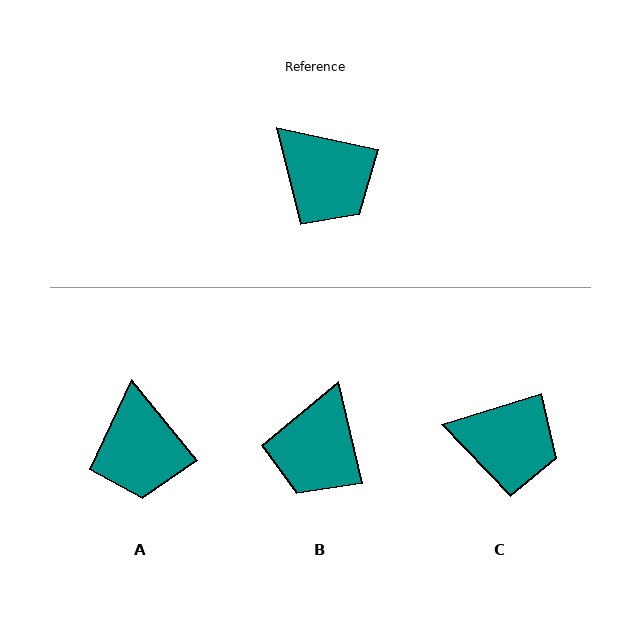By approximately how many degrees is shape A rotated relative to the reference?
Approximately 39 degrees clockwise.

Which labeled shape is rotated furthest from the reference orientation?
B, about 65 degrees away.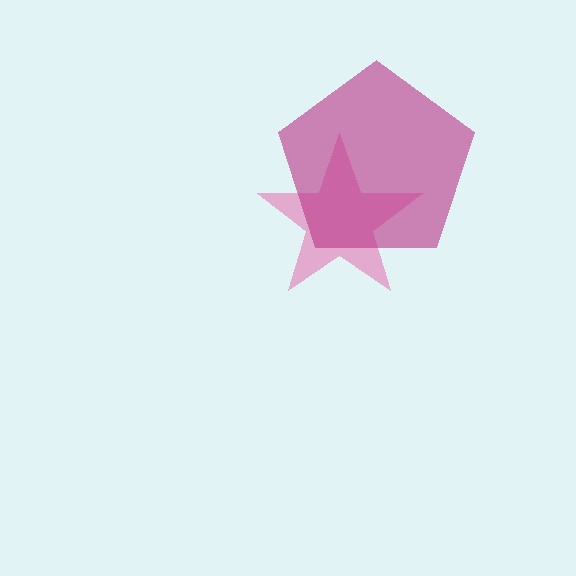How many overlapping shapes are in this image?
There are 2 overlapping shapes in the image.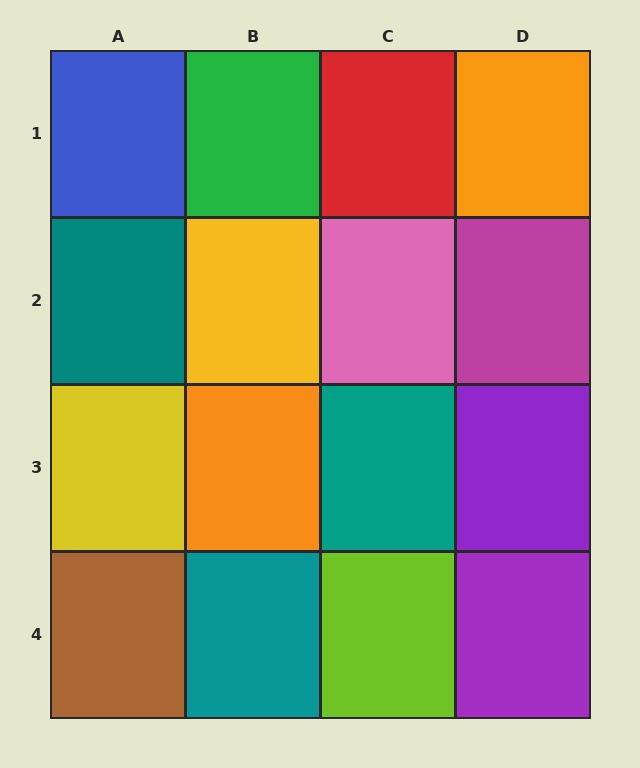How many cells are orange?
2 cells are orange.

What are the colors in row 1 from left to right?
Blue, green, red, orange.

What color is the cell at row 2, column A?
Teal.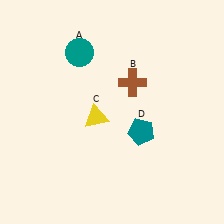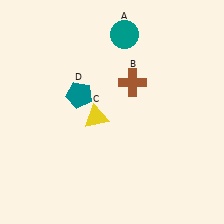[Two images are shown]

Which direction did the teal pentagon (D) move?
The teal pentagon (D) moved left.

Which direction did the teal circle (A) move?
The teal circle (A) moved right.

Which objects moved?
The objects that moved are: the teal circle (A), the teal pentagon (D).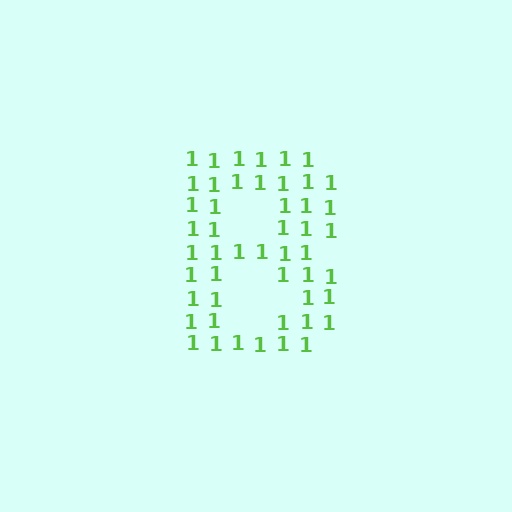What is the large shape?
The large shape is the letter B.